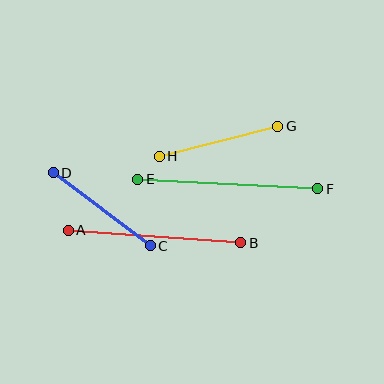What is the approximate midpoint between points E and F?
The midpoint is at approximately (228, 184) pixels.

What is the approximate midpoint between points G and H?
The midpoint is at approximately (218, 141) pixels.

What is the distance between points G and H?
The distance is approximately 122 pixels.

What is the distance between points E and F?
The distance is approximately 181 pixels.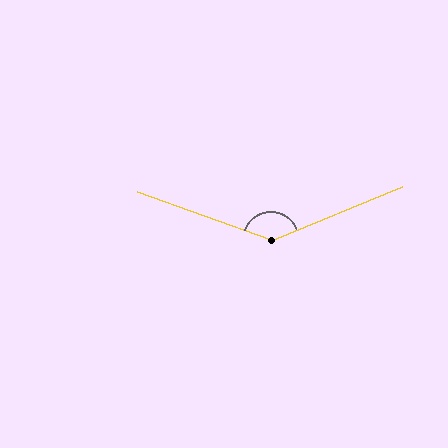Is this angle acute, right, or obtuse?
It is obtuse.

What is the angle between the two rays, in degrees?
Approximately 138 degrees.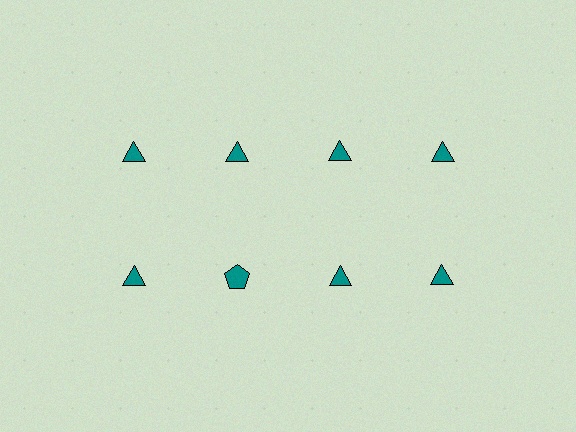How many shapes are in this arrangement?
There are 8 shapes arranged in a grid pattern.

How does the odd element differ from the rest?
It has a different shape: pentagon instead of triangle.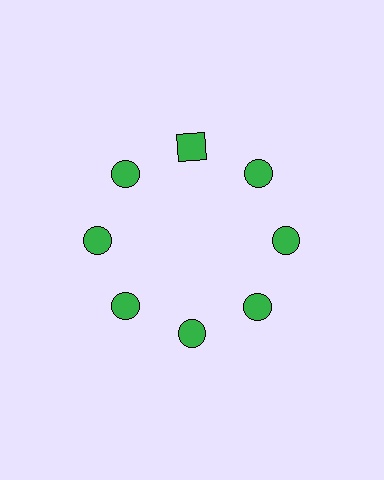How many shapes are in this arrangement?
There are 8 shapes arranged in a ring pattern.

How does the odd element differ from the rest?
It has a different shape: square instead of circle.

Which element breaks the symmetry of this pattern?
The green square at roughly the 12 o'clock position breaks the symmetry. All other shapes are green circles.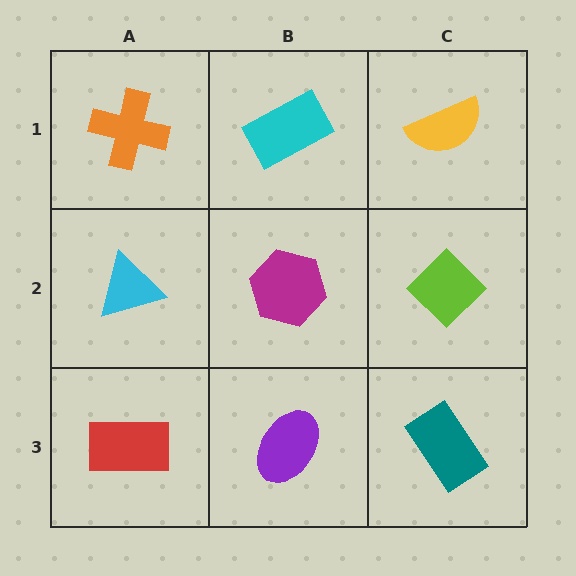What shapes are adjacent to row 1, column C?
A lime diamond (row 2, column C), a cyan rectangle (row 1, column B).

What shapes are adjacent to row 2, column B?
A cyan rectangle (row 1, column B), a purple ellipse (row 3, column B), a cyan triangle (row 2, column A), a lime diamond (row 2, column C).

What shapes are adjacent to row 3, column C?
A lime diamond (row 2, column C), a purple ellipse (row 3, column B).